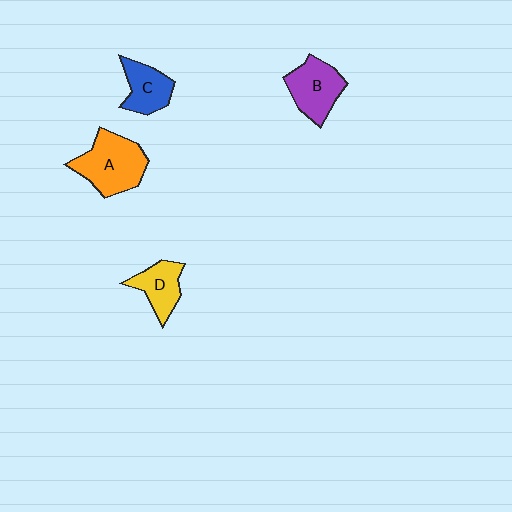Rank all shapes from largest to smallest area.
From largest to smallest: A (orange), B (purple), C (blue), D (yellow).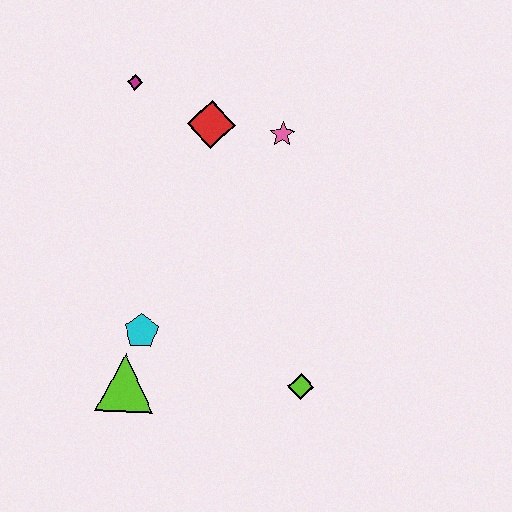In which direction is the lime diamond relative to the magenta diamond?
The lime diamond is below the magenta diamond.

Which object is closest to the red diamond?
The pink star is closest to the red diamond.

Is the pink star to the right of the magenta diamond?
Yes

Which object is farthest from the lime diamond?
The magenta diamond is farthest from the lime diamond.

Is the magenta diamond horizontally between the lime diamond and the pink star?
No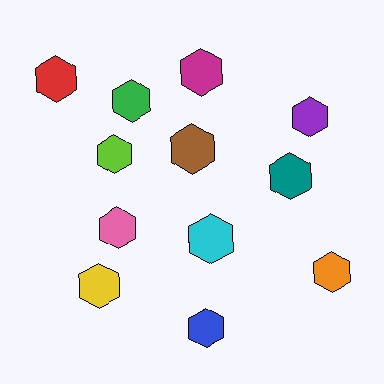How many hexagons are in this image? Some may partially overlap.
There are 12 hexagons.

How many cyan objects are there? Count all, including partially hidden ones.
There is 1 cyan object.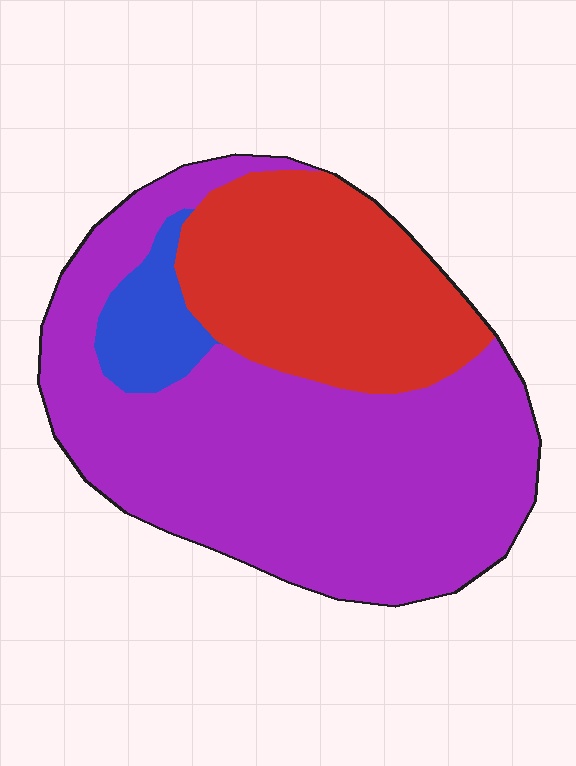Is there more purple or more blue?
Purple.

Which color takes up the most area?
Purple, at roughly 65%.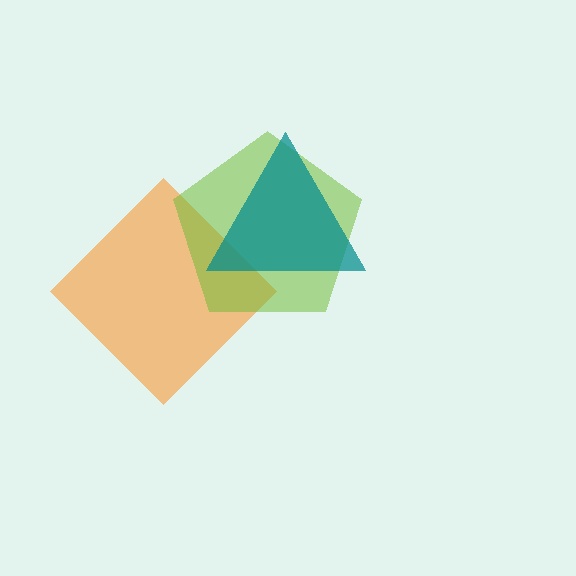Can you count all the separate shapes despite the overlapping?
Yes, there are 3 separate shapes.